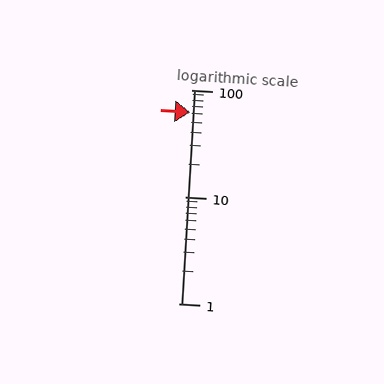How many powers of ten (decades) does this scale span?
The scale spans 2 decades, from 1 to 100.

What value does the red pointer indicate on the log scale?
The pointer indicates approximately 62.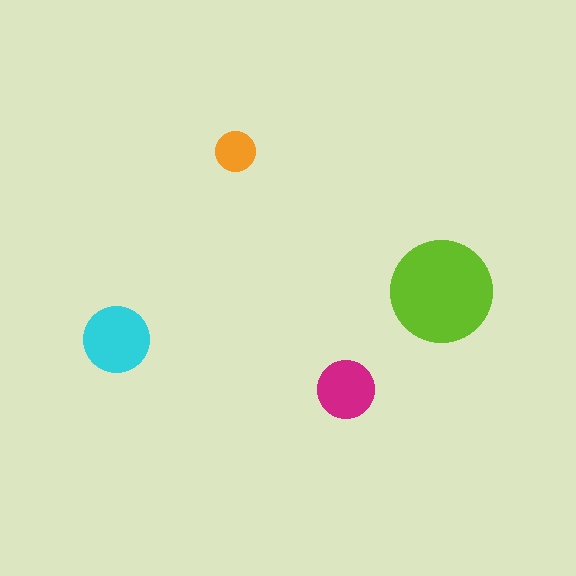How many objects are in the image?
There are 4 objects in the image.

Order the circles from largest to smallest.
the lime one, the cyan one, the magenta one, the orange one.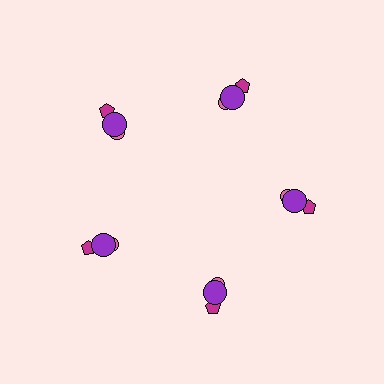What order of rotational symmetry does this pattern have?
This pattern has 5-fold rotational symmetry.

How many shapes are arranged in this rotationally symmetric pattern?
There are 15 shapes, arranged in 5 groups of 3.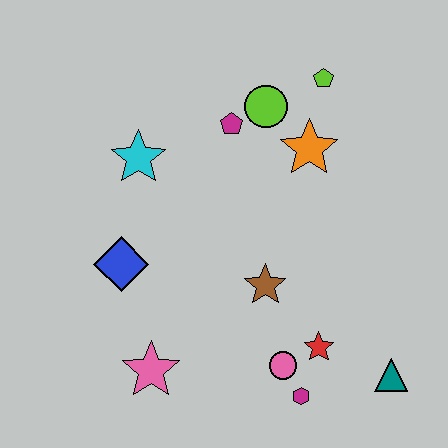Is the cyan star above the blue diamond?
Yes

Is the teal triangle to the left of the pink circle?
No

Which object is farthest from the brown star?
The lime pentagon is farthest from the brown star.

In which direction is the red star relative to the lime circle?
The red star is below the lime circle.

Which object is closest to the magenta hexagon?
The pink circle is closest to the magenta hexagon.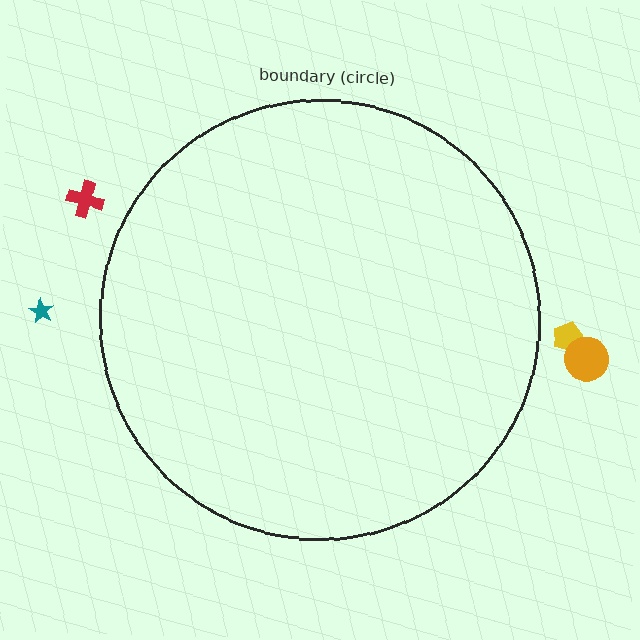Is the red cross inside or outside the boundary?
Outside.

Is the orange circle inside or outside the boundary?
Outside.